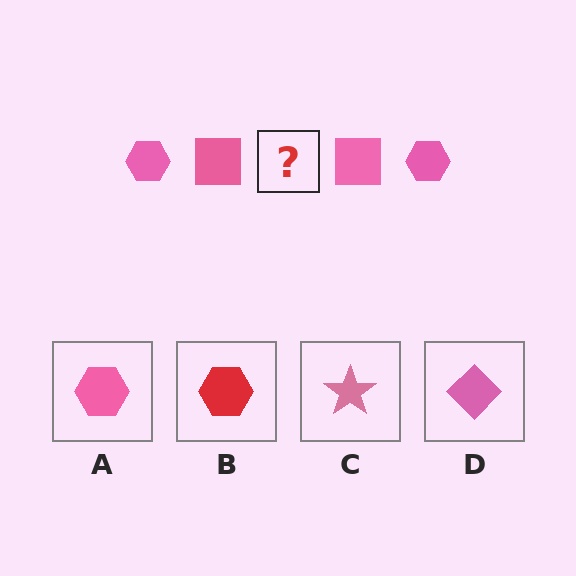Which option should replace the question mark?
Option A.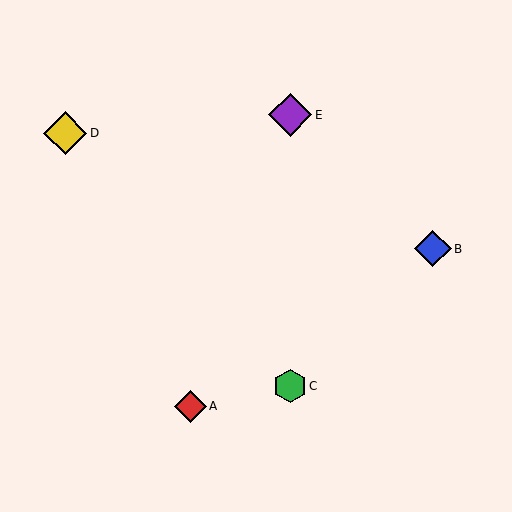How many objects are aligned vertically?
2 objects (C, E) are aligned vertically.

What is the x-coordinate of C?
Object C is at x≈290.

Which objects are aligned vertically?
Objects C, E are aligned vertically.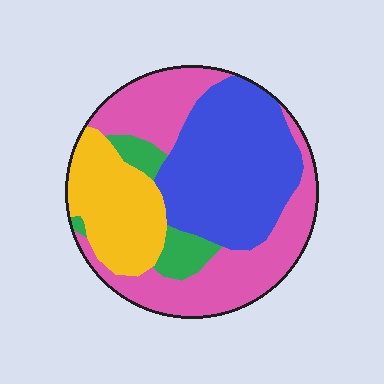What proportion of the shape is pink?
Pink takes up about three eighths (3/8) of the shape.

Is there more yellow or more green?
Yellow.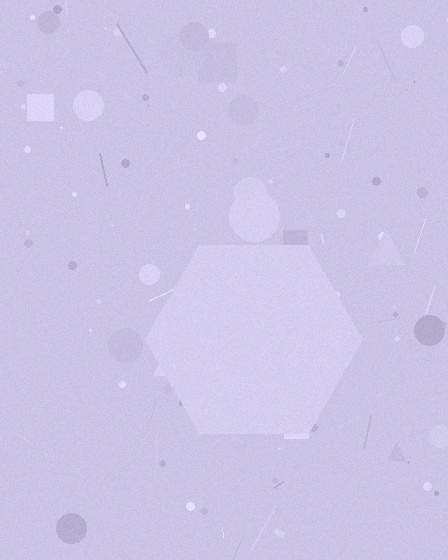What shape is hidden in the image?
A hexagon is hidden in the image.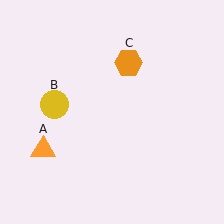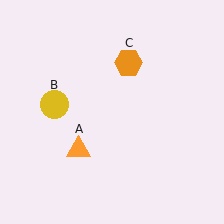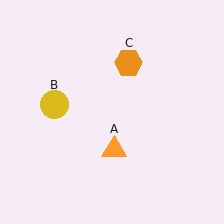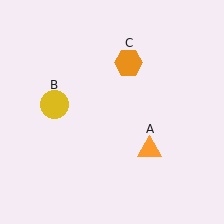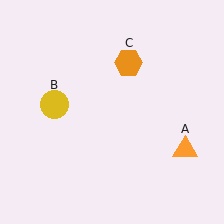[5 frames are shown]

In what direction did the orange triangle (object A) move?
The orange triangle (object A) moved right.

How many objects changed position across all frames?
1 object changed position: orange triangle (object A).